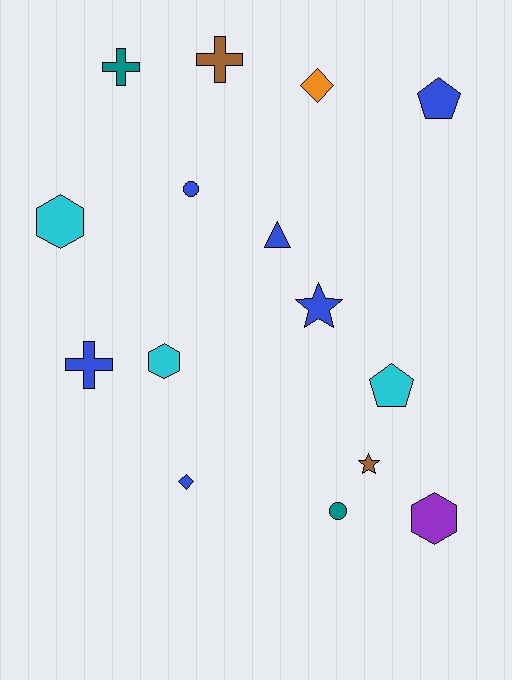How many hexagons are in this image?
There are 3 hexagons.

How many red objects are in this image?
There are no red objects.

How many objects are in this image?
There are 15 objects.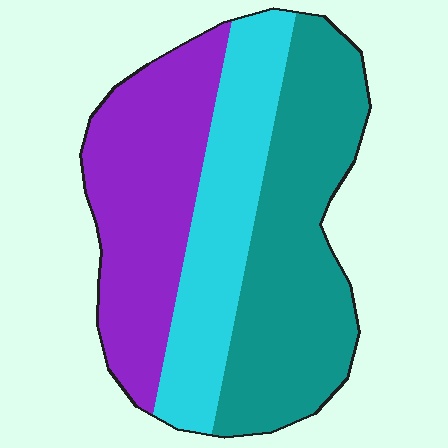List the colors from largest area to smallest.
From largest to smallest: teal, purple, cyan.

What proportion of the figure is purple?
Purple takes up between a quarter and a half of the figure.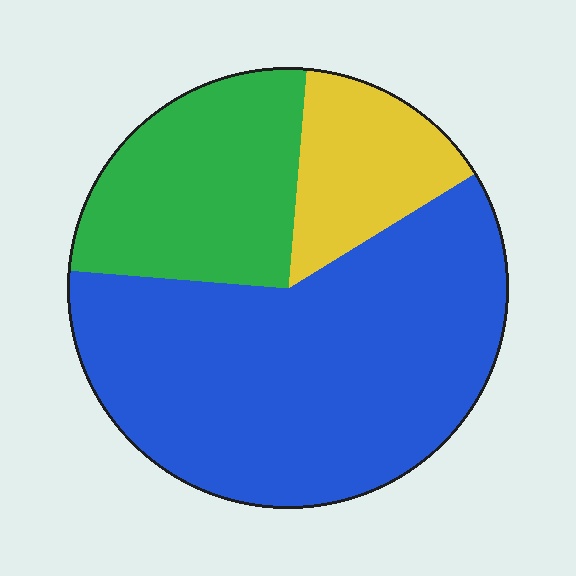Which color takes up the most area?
Blue, at roughly 60%.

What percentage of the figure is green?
Green covers 25% of the figure.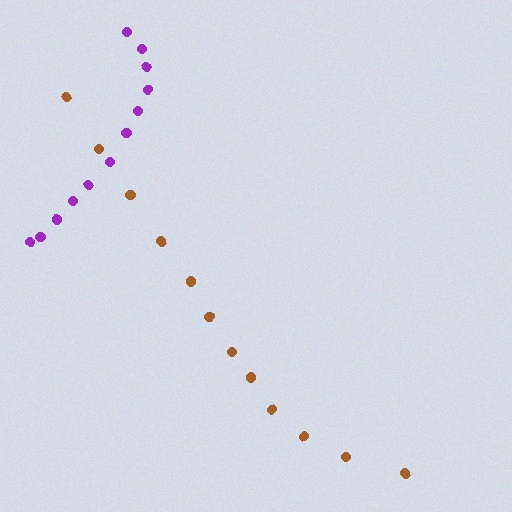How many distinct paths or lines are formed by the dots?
There are 2 distinct paths.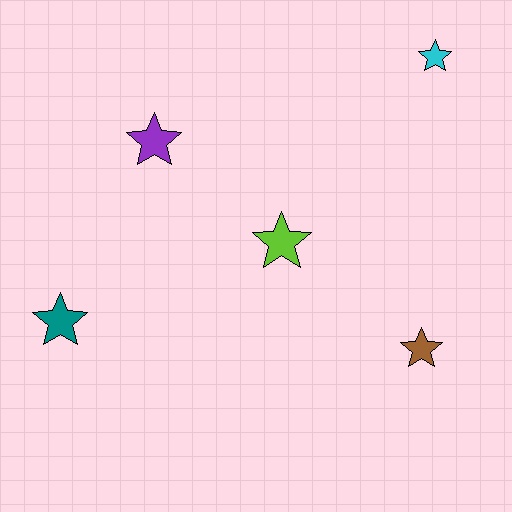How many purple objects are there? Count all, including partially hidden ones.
There is 1 purple object.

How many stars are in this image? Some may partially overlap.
There are 5 stars.